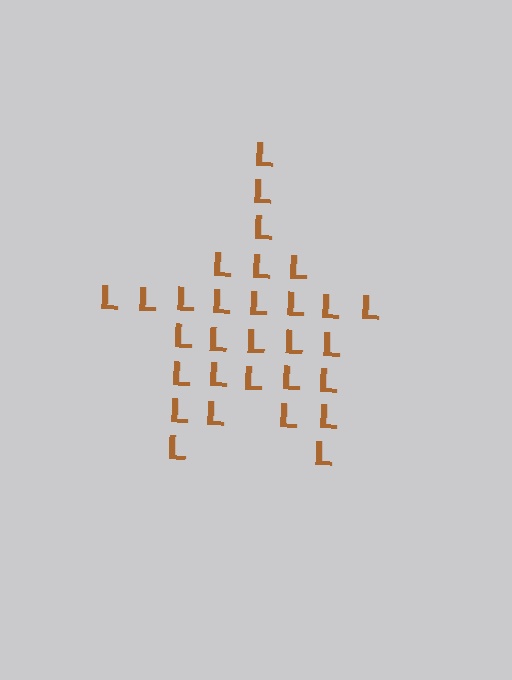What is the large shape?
The large shape is a star.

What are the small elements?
The small elements are letter L's.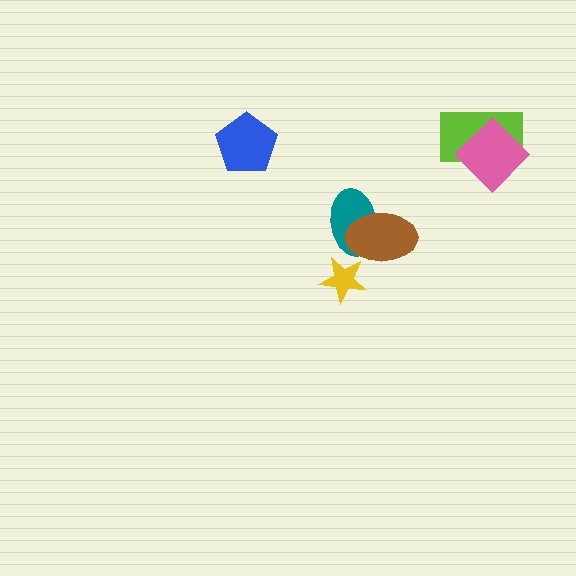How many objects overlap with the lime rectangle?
1 object overlaps with the lime rectangle.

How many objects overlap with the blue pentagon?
0 objects overlap with the blue pentagon.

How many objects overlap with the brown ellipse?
1 object overlaps with the brown ellipse.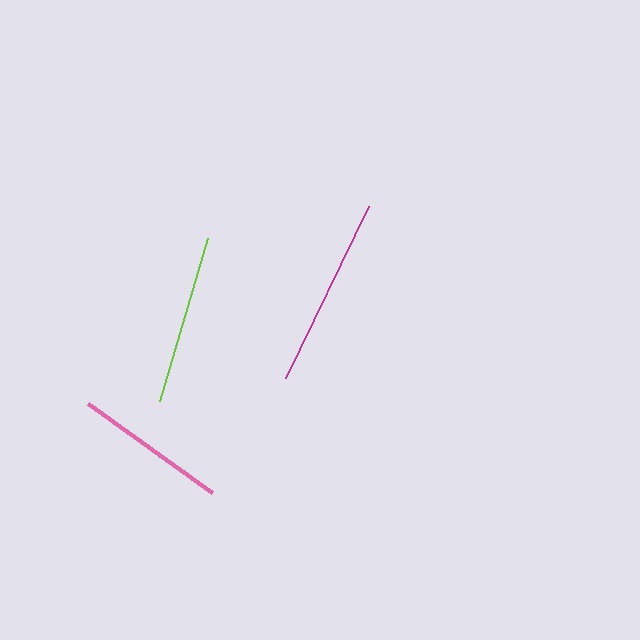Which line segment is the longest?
The magenta line is the longest at approximately 191 pixels.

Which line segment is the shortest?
The pink line is the shortest at approximately 152 pixels.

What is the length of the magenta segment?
The magenta segment is approximately 191 pixels long.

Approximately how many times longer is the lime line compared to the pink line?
The lime line is approximately 1.1 times the length of the pink line.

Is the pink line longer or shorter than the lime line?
The lime line is longer than the pink line.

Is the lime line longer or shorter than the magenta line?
The magenta line is longer than the lime line.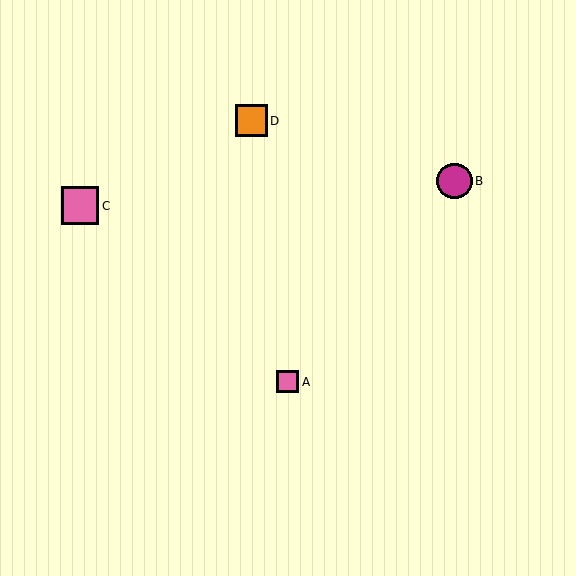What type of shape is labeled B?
Shape B is a magenta circle.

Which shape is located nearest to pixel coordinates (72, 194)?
The pink square (labeled C) at (80, 206) is nearest to that location.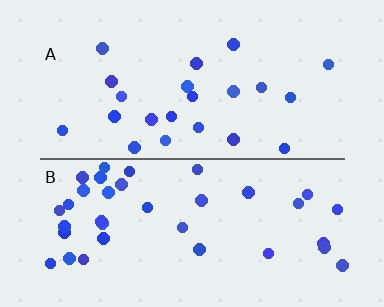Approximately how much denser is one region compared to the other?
Approximately 1.6× — region B over region A.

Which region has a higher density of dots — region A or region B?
B (the bottom).